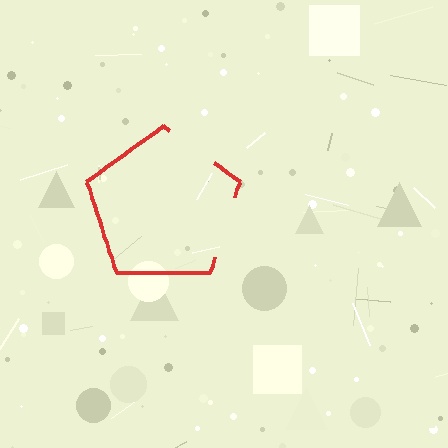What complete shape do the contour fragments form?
The contour fragments form a pentagon.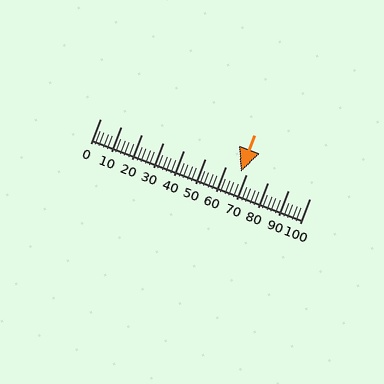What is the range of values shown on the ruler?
The ruler shows values from 0 to 100.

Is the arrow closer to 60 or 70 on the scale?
The arrow is closer to 70.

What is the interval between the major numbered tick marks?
The major tick marks are spaced 10 units apart.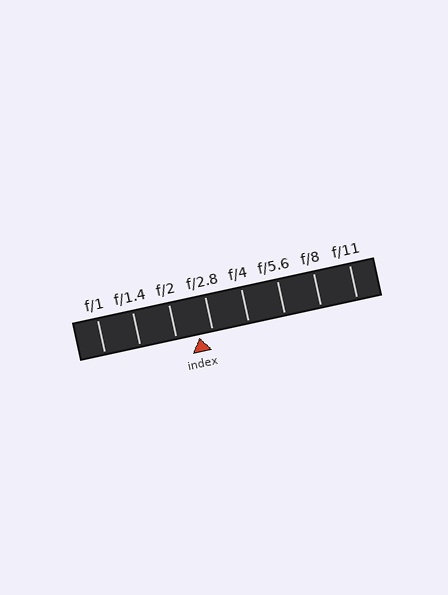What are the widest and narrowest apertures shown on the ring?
The widest aperture shown is f/1 and the narrowest is f/11.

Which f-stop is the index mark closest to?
The index mark is closest to f/2.8.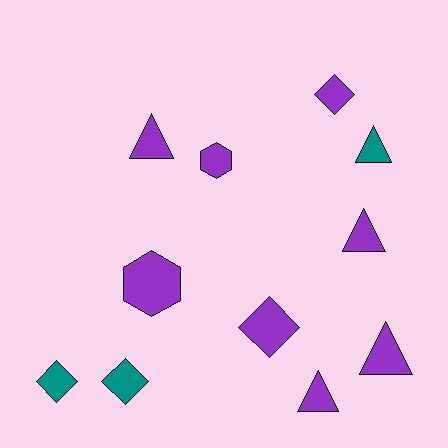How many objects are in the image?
There are 11 objects.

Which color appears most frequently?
Purple, with 8 objects.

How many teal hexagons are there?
There are no teal hexagons.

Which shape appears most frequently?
Triangle, with 5 objects.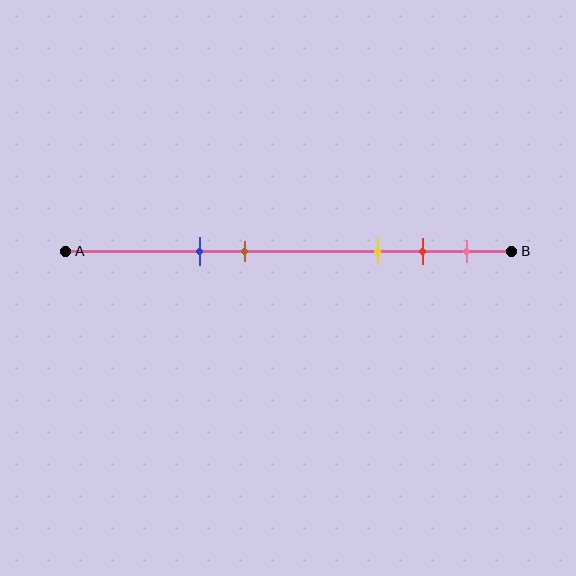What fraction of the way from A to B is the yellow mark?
The yellow mark is approximately 70% (0.7) of the way from A to B.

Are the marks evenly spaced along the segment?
No, the marks are not evenly spaced.